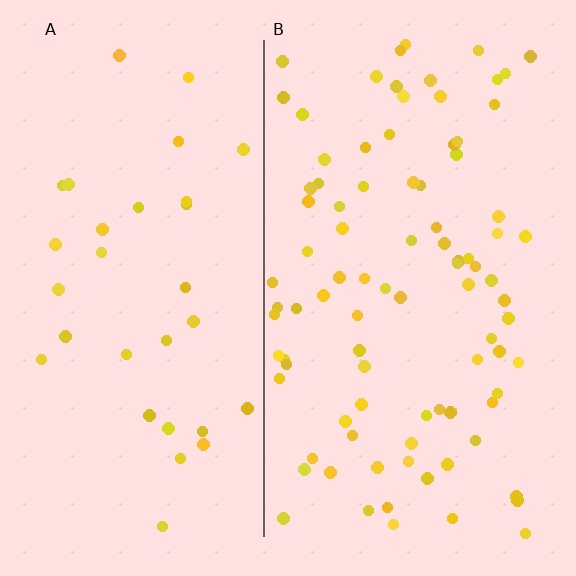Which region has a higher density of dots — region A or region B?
B (the right).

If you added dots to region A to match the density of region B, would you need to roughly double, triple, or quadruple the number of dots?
Approximately triple.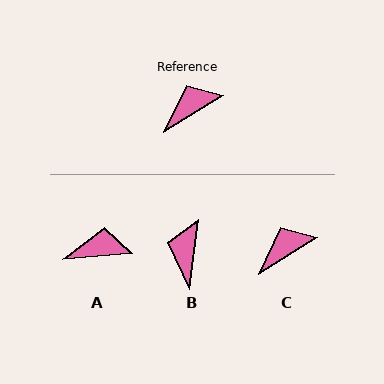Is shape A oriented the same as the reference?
No, it is off by about 28 degrees.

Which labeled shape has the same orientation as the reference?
C.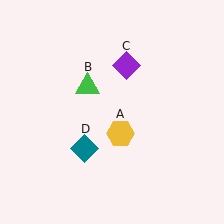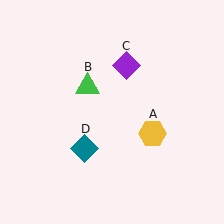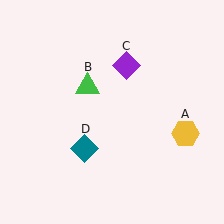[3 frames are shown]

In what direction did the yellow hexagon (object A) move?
The yellow hexagon (object A) moved right.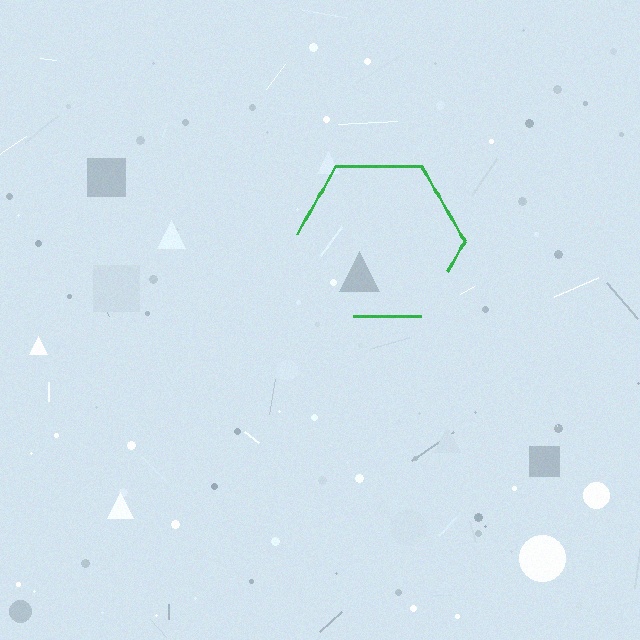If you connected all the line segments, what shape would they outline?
They would outline a hexagon.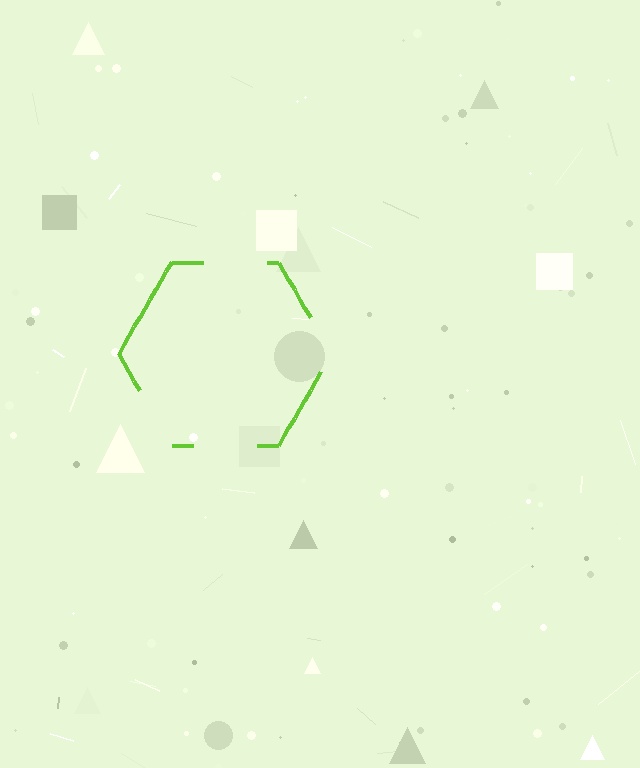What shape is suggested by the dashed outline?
The dashed outline suggests a hexagon.